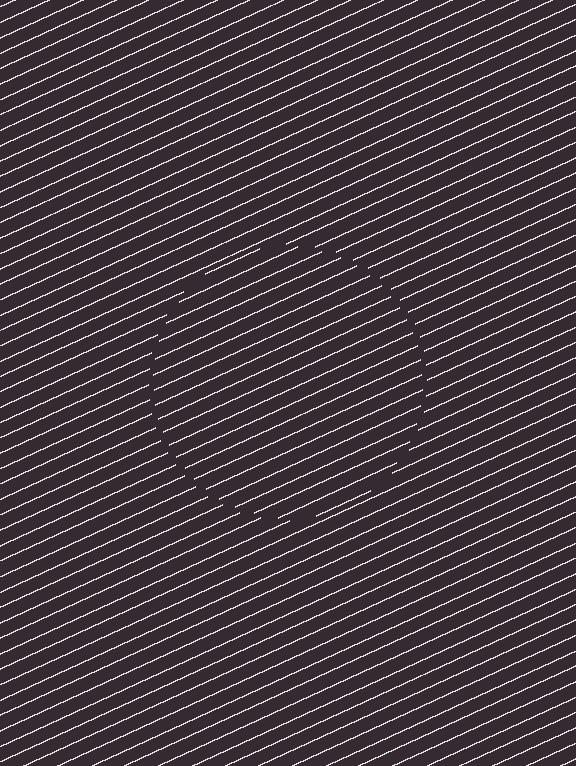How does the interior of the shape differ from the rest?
The interior of the shape contains the same grating, shifted by half a period — the contour is defined by the phase discontinuity where line-ends from the inner and outer gratings abut.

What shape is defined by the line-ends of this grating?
An illusory circle. The interior of the shape contains the same grating, shifted by half a period — the contour is defined by the phase discontinuity where line-ends from the inner and outer gratings abut.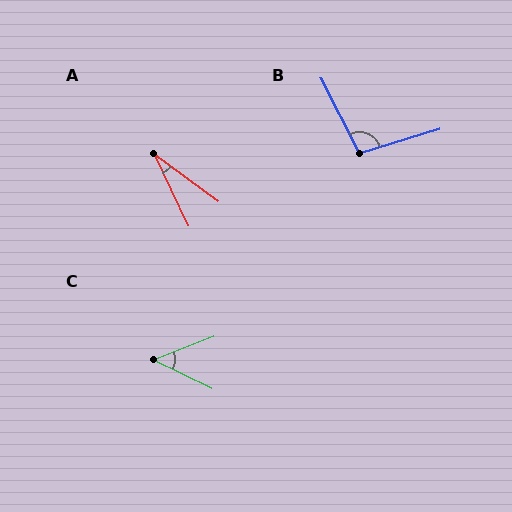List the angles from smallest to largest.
A (28°), C (47°), B (100°).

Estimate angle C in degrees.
Approximately 47 degrees.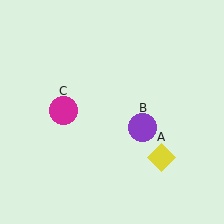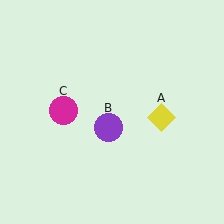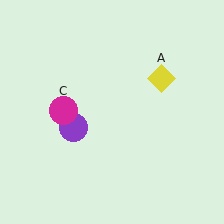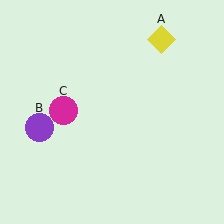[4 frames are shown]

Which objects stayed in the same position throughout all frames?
Magenta circle (object C) remained stationary.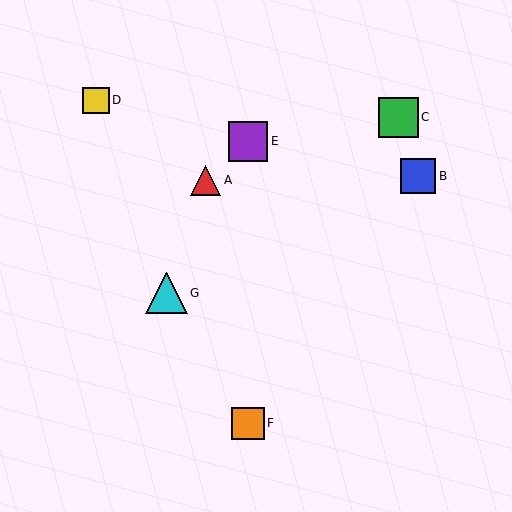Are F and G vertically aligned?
No, F is at x≈248 and G is at x≈167.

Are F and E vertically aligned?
Yes, both are at x≈248.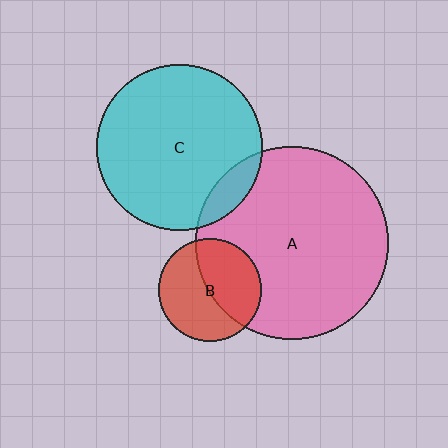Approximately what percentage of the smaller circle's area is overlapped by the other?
Approximately 45%.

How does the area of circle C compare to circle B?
Approximately 2.6 times.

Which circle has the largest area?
Circle A (pink).